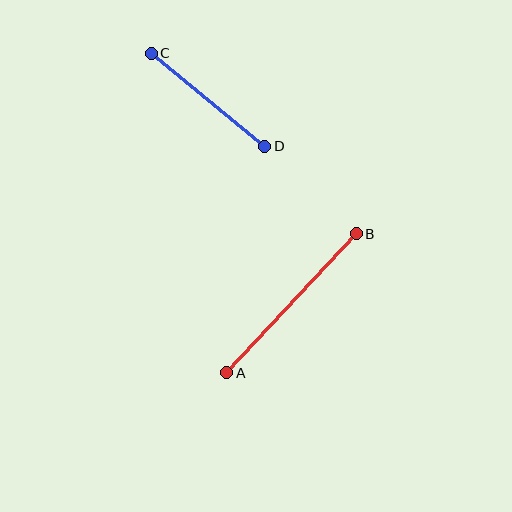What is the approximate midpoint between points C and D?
The midpoint is at approximately (208, 100) pixels.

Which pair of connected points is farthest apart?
Points A and B are farthest apart.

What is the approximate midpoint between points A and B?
The midpoint is at approximately (291, 303) pixels.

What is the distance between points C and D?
The distance is approximately 147 pixels.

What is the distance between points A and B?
The distance is approximately 190 pixels.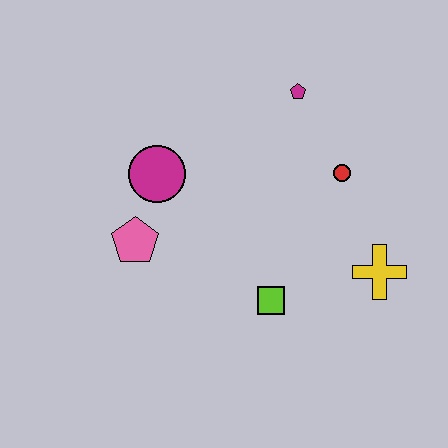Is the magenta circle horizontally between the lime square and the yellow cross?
No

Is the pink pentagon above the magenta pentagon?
No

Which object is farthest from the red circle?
The pink pentagon is farthest from the red circle.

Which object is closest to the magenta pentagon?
The red circle is closest to the magenta pentagon.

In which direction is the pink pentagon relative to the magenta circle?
The pink pentagon is below the magenta circle.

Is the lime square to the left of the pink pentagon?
No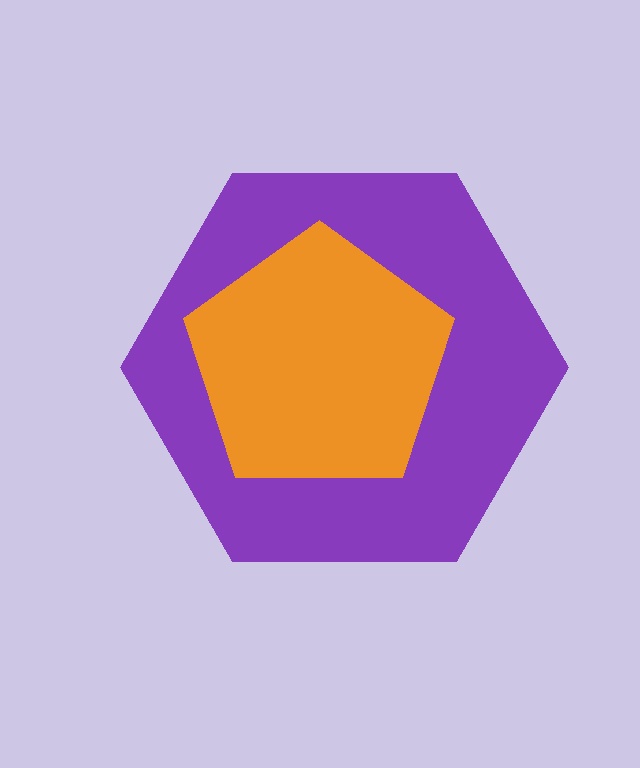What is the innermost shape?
The orange pentagon.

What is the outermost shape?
The purple hexagon.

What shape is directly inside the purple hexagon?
The orange pentagon.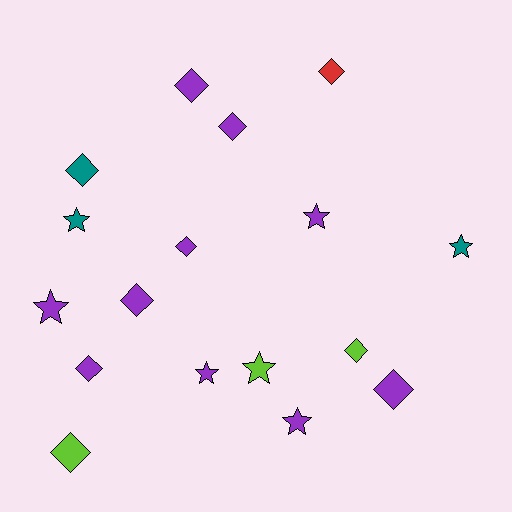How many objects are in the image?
There are 17 objects.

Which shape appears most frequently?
Diamond, with 10 objects.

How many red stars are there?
There are no red stars.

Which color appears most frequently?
Purple, with 10 objects.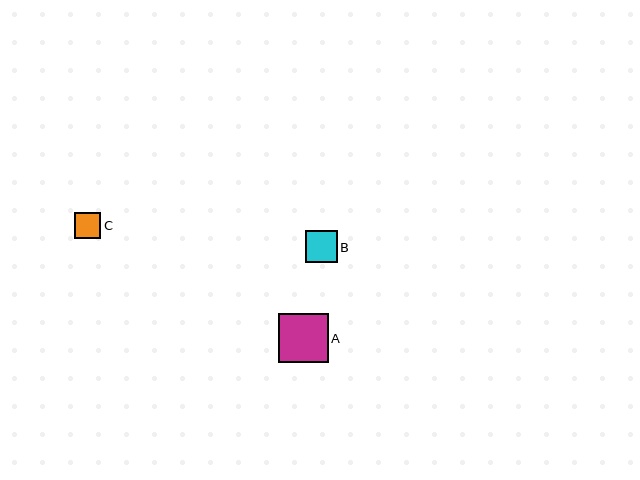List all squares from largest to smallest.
From largest to smallest: A, B, C.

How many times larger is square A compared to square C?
Square A is approximately 1.9 times the size of square C.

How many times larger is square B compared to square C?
Square B is approximately 1.2 times the size of square C.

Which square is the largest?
Square A is the largest with a size of approximately 50 pixels.